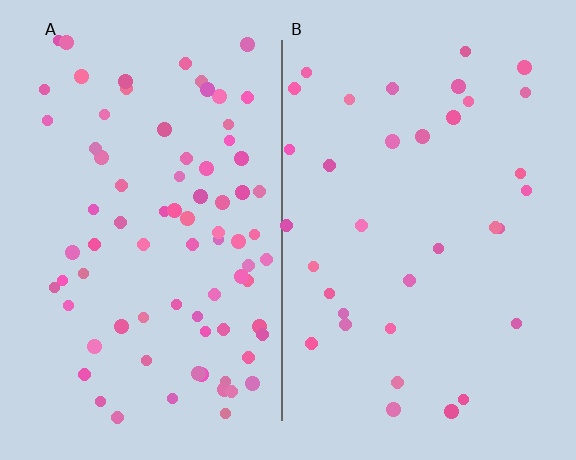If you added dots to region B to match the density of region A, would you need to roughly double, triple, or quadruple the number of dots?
Approximately double.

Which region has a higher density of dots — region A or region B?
A (the left).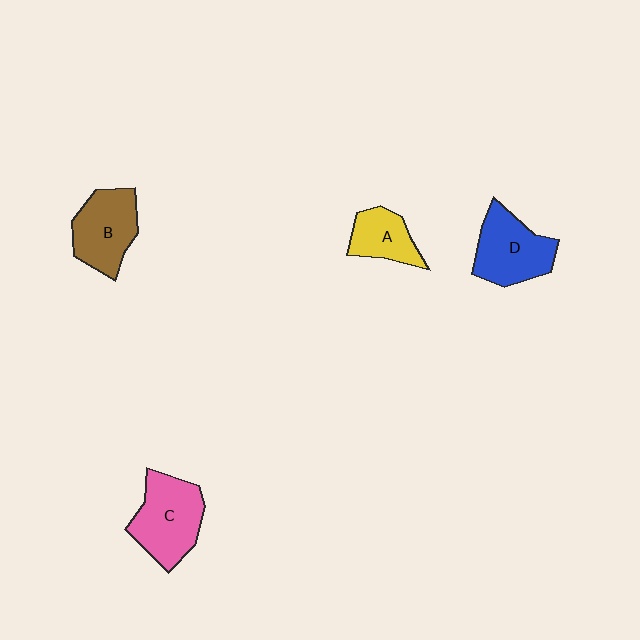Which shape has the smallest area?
Shape A (yellow).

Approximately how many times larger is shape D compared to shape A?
Approximately 1.6 times.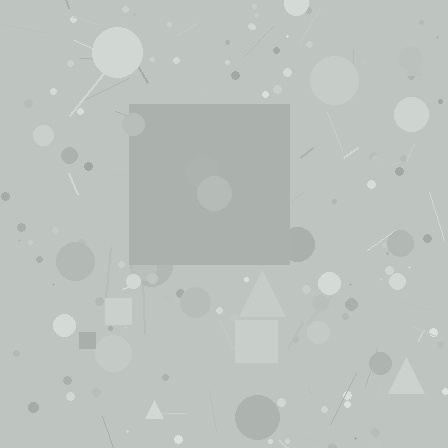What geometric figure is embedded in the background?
A square is embedded in the background.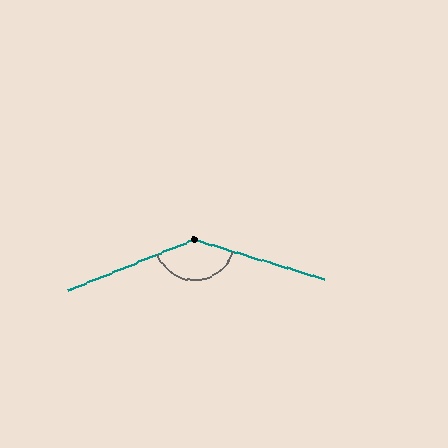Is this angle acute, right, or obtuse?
It is obtuse.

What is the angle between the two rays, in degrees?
Approximately 141 degrees.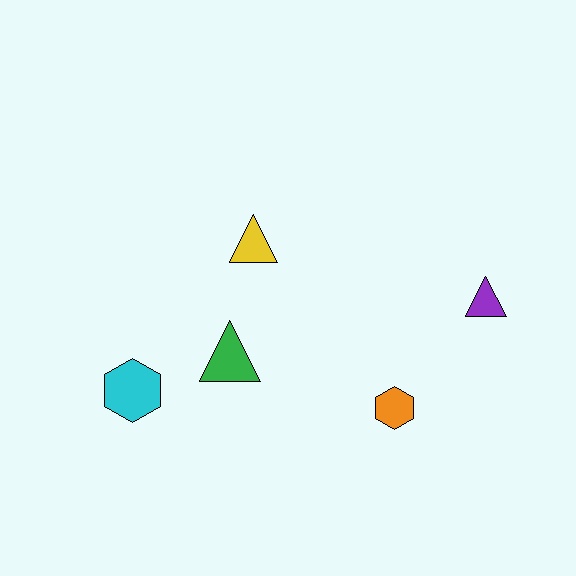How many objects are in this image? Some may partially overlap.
There are 5 objects.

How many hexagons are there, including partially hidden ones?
There are 2 hexagons.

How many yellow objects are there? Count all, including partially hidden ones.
There is 1 yellow object.